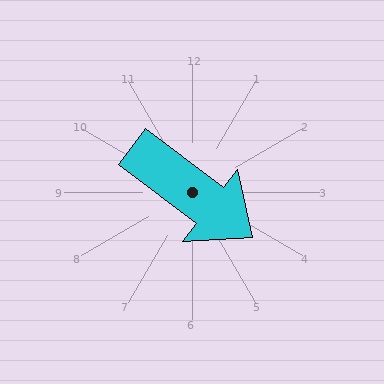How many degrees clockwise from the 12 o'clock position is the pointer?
Approximately 127 degrees.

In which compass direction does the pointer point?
Southeast.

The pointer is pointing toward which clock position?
Roughly 4 o'clock.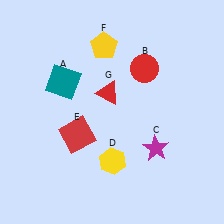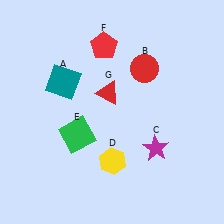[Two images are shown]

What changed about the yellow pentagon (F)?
In Image 1, F is yellow. In Image 2, it changed to red.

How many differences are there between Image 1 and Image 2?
There are 2 differences between the two images.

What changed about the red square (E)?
In Image 1, E is red. In Image 2, it changed to green.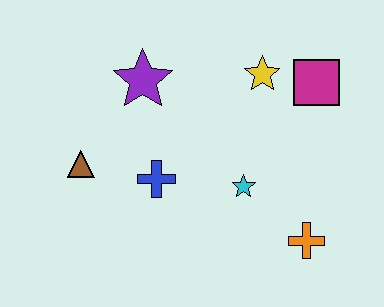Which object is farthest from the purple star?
The orange cross is farthest from the purple star.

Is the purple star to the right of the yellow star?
No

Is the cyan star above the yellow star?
No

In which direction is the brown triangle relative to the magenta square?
The brown triangle is to the left of the magenta square.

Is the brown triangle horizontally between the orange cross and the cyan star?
No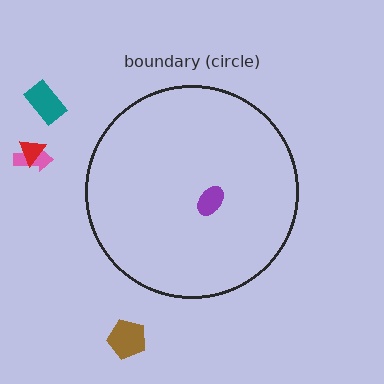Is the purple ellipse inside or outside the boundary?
Inside.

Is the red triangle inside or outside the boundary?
Outside.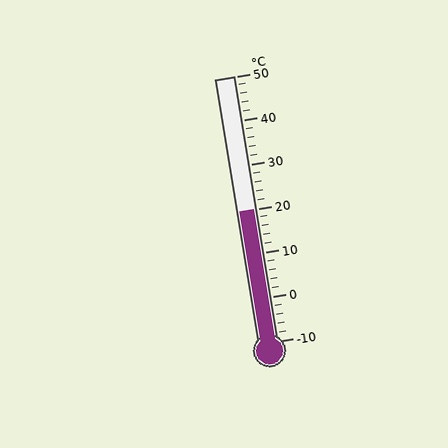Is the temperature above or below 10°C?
The temperature is above 10°C.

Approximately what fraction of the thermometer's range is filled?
The thermometer is filled to approximately 50% of its range.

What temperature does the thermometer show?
The thermometer shows approximately 20°C.